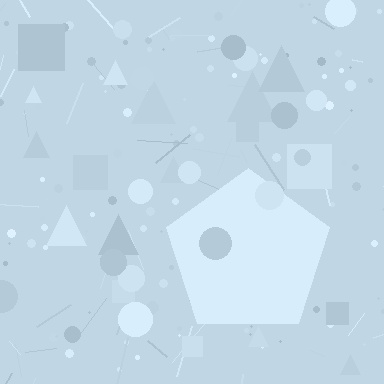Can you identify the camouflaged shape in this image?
The camouflaged shape is a pentagon.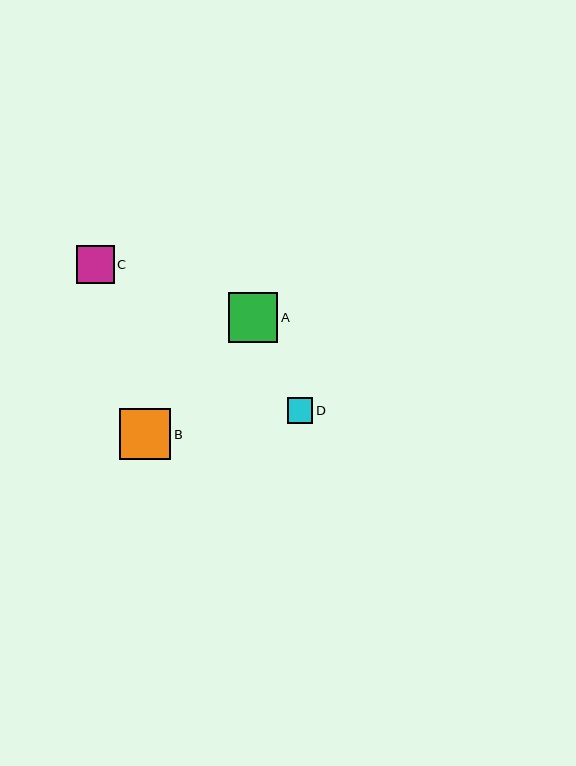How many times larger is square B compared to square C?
Square B is approximately 1.3 times the size of square C.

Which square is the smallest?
Square D is the smallest with a size of approximately 26 pixels.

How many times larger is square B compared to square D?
Square B is approximately 2.0 times the size of square D.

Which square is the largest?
Square B is the largest with a size of approximately 51 pixels.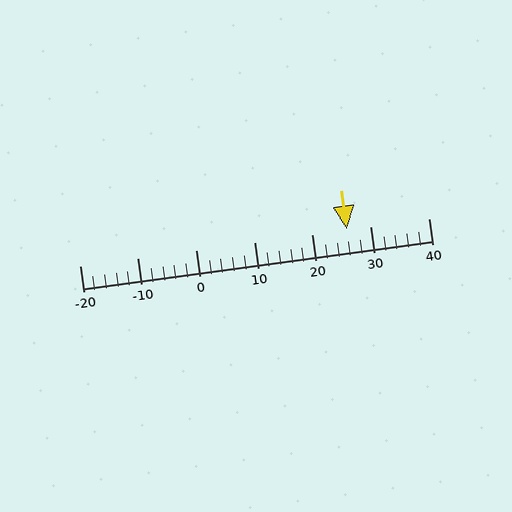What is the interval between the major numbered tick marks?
The major tick marks are spaced 10 units apart.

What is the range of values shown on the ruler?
The ruler shows values from -20 to 40.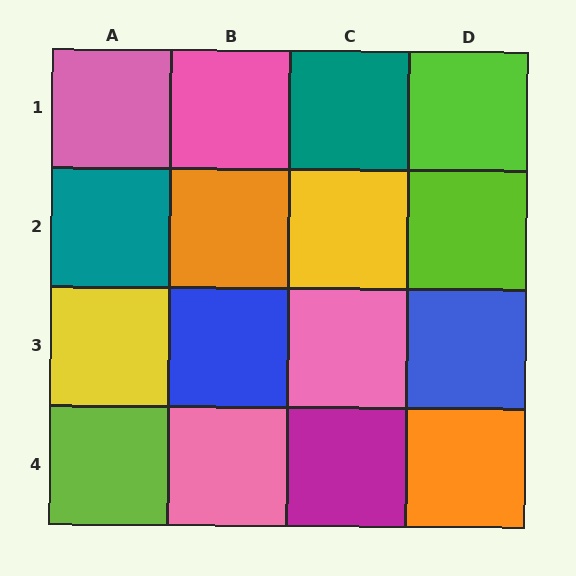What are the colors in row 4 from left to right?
Lime, pink, magenta, orange.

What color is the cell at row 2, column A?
Teal.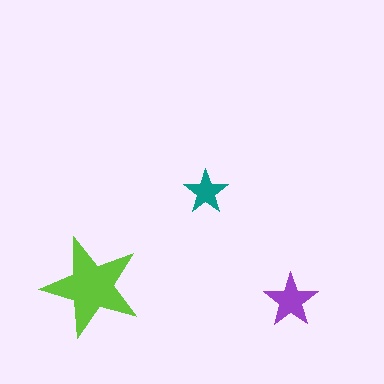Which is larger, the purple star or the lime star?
The lime one.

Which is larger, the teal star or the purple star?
The purple one.